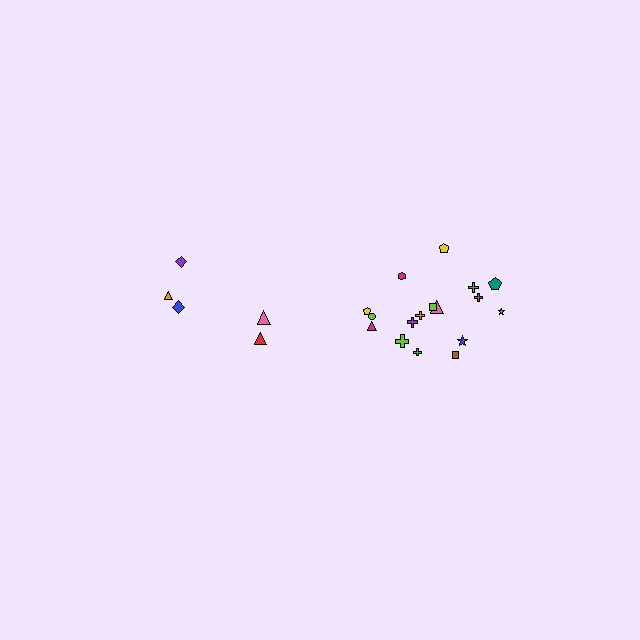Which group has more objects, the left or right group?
The right group.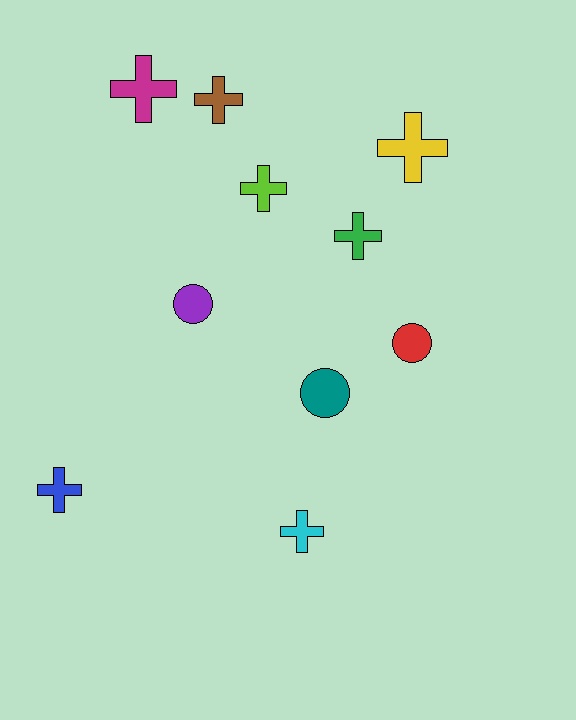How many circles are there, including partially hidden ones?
There are 3 circles.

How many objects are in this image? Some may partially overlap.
There are 10 objects.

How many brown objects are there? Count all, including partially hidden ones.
There is 1 brown object.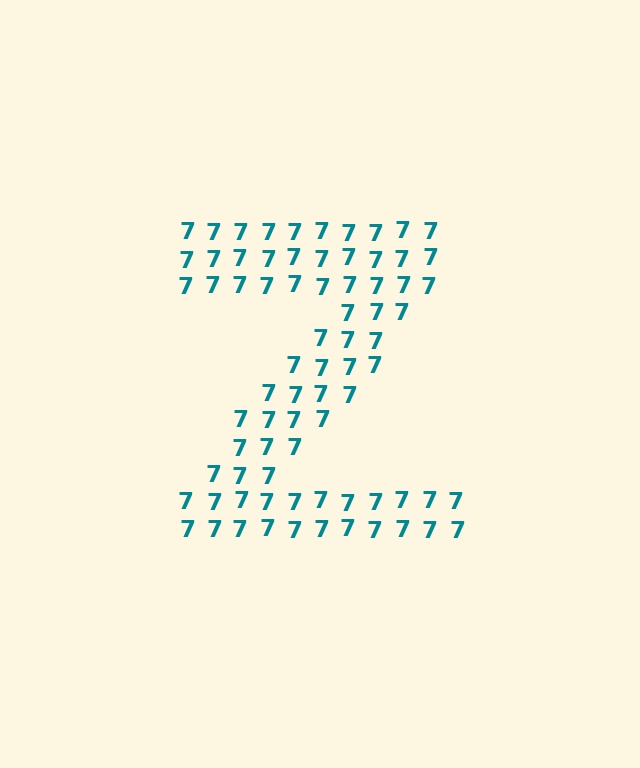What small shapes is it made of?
It is made of small digit 7's.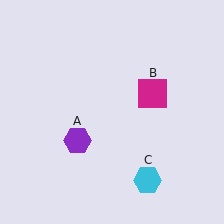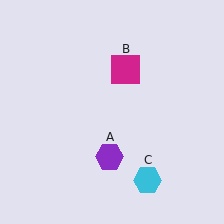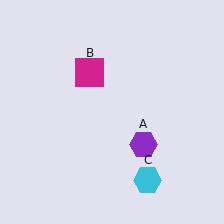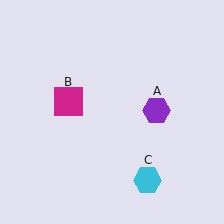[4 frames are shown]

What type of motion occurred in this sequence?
The purple hexagon (object A), magenta square (object B) rotated counterclockwise around the center of the scene.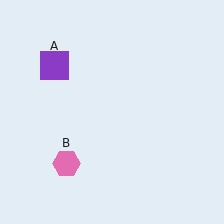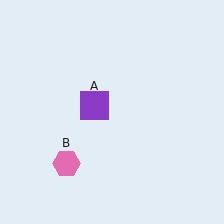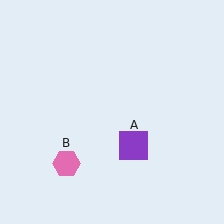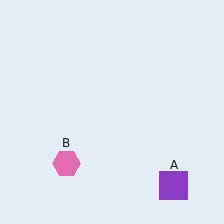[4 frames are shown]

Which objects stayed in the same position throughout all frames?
Pink hexagon (object B) remained stationary.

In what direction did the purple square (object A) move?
The purple square (object A) moved down and to the right.